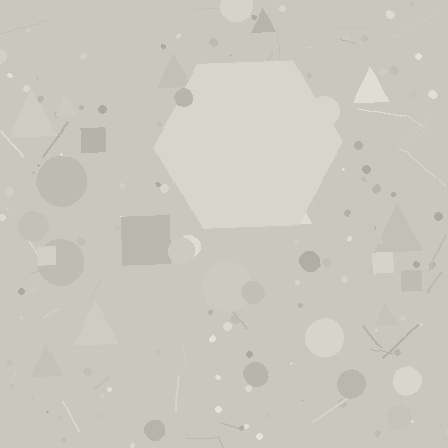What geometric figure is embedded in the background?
A hexagon is embedded in the background.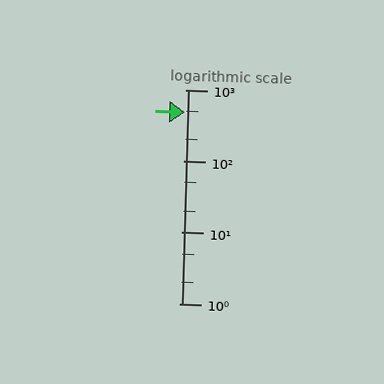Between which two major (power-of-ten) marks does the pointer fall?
The pointer is between 100 and 1000.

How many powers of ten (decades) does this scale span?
The scale spans 3 decades, from 1 to 1000.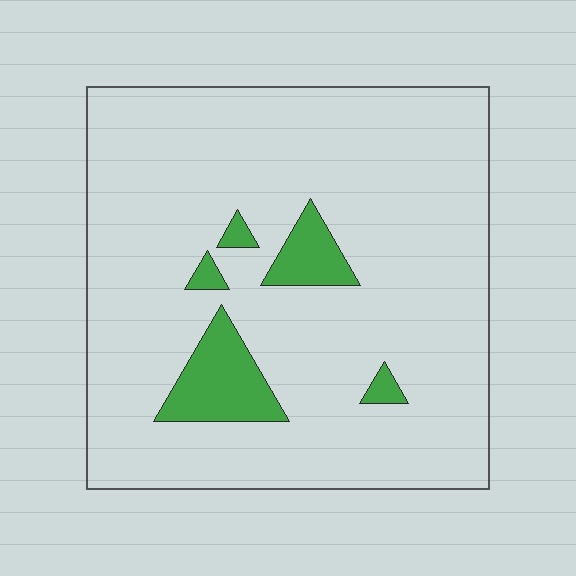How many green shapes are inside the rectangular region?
5.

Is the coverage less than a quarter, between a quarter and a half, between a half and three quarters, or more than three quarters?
Less than a quarter.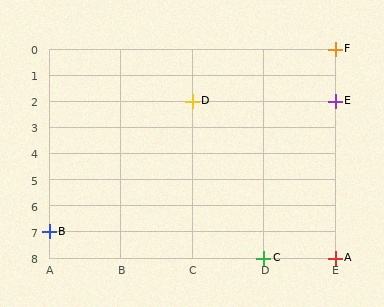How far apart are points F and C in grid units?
Points F and C are 1 column and 8 rows apart (about 8.1 grid units diagonally).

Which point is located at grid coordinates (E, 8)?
Point A is at (E, 8).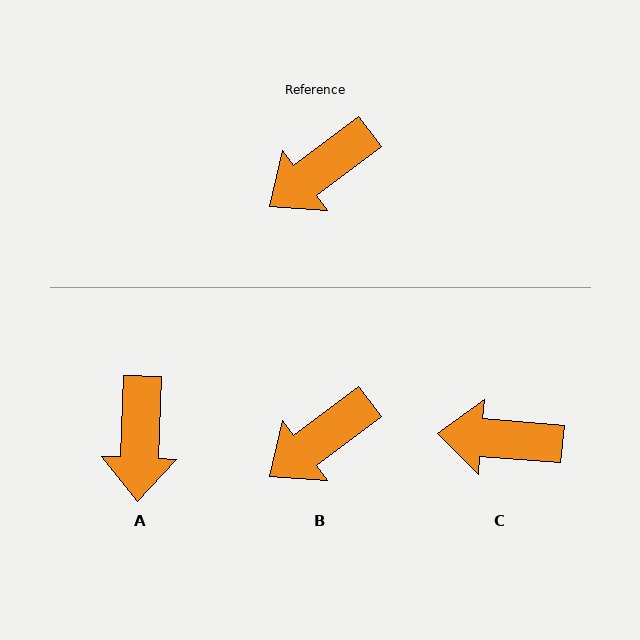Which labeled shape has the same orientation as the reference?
B.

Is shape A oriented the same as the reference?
No, it is off by about 51 degrees.